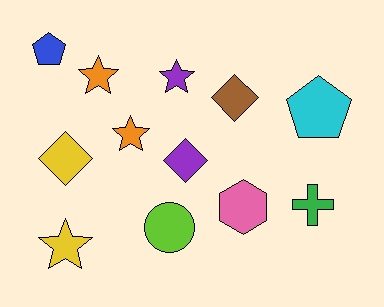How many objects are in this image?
There are 12 objects.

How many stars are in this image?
There are 4 stars.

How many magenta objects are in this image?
There are no magenta objects.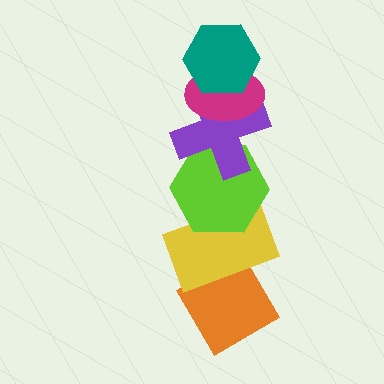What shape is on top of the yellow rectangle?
The lime hexagon is on top of the yellow rectangle.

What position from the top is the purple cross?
The purple cross is 3rd from the top.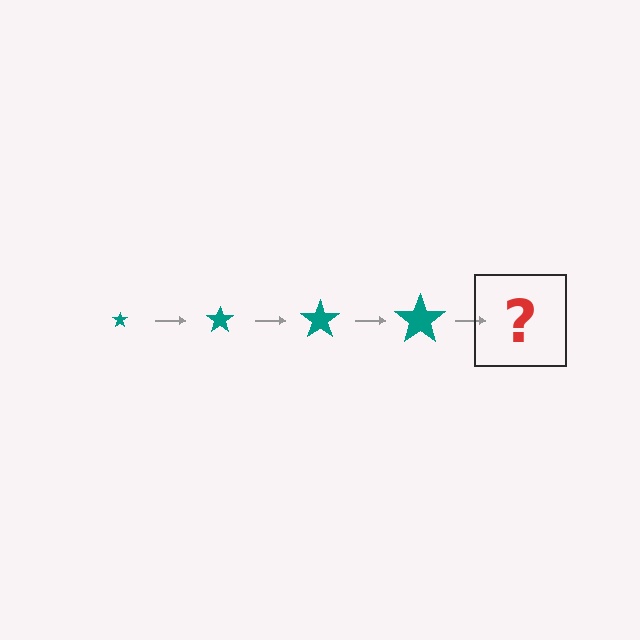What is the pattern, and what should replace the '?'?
The pattern is that the star gets progressively larger each step. The '?' should be a teal star, larger than the previous one.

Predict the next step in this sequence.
The next step is a teal star, larger than the previous one.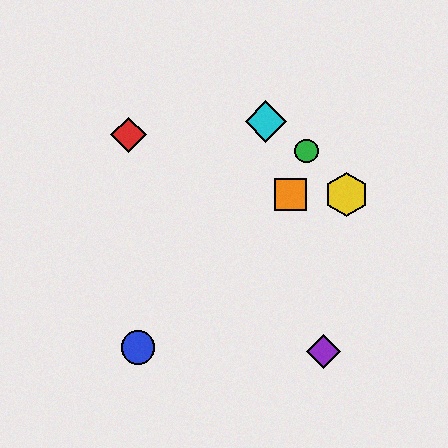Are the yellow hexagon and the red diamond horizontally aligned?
No, the yellow hexagon is at y≈194 and the red diamond is at y≈135.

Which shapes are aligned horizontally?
The yellow hexagon, the orange square are aligned horizontally.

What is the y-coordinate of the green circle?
The green circle is at y≈151.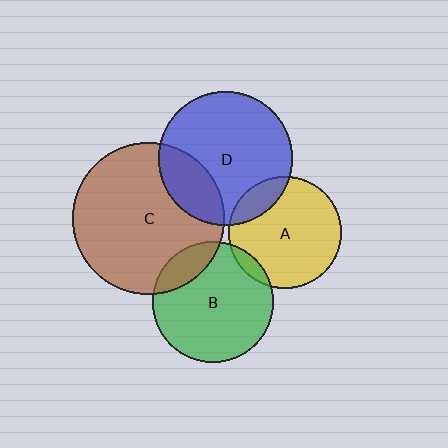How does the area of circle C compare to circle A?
Approximately 1.8 times.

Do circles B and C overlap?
Yes.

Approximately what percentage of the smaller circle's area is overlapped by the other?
Approximately 15%.